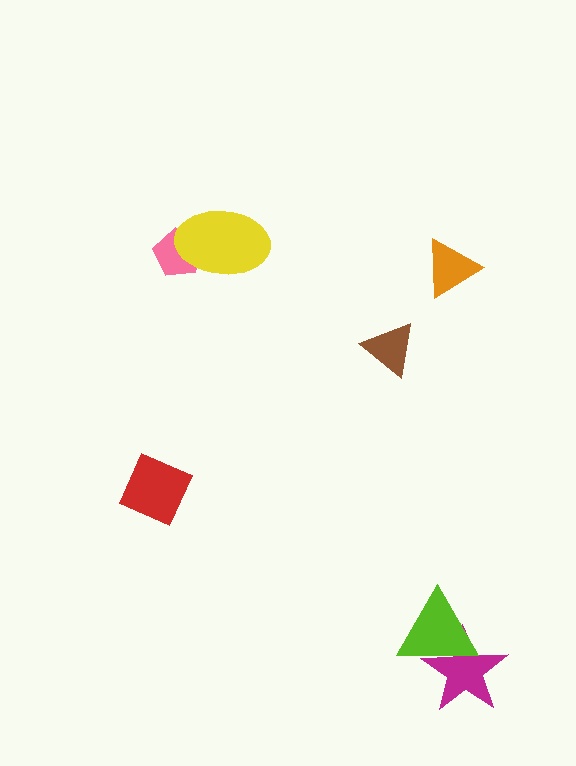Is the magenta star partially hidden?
Yes, it is partially covered by another shape.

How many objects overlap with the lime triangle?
1 object overlaps with the lime triangle.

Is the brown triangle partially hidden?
No, no other shape covers it.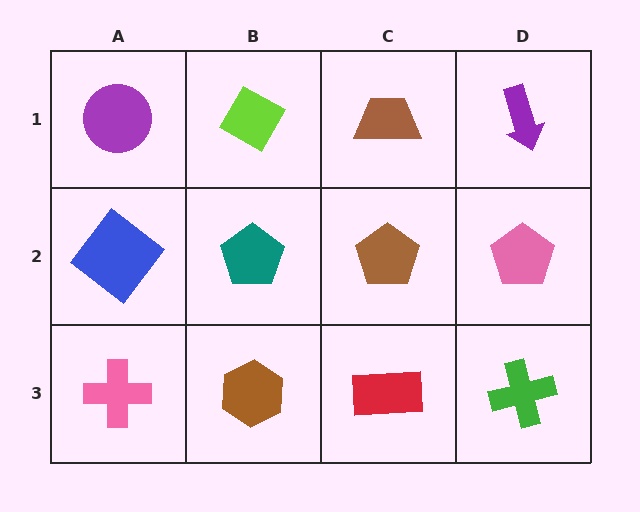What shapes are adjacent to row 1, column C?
A brown pentagon (row 2, column C), a lime diamond (row 1, column B), a purple arrow (row 1, column D).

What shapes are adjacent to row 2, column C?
A brown trapezoid (row 1, column C), a red rectangle (row 3, column C), a teal pentagon (row 2, column B), a pink pentagon (row 2, column D).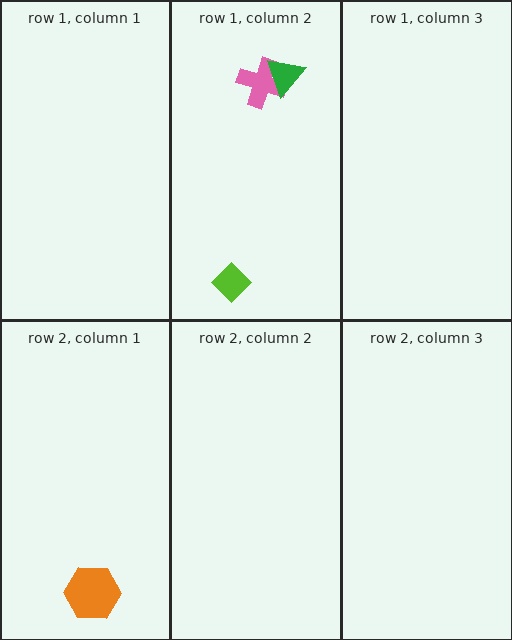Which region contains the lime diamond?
The row 1, column 2 region.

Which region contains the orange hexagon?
The row 2, column 1 region.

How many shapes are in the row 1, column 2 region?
3.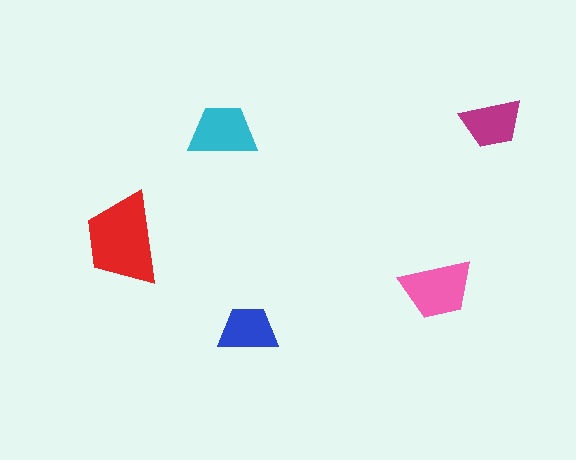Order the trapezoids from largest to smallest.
the red one, the pink one, the cyan one, the magenta one, the blue one.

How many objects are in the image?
There are 5 objects in the image.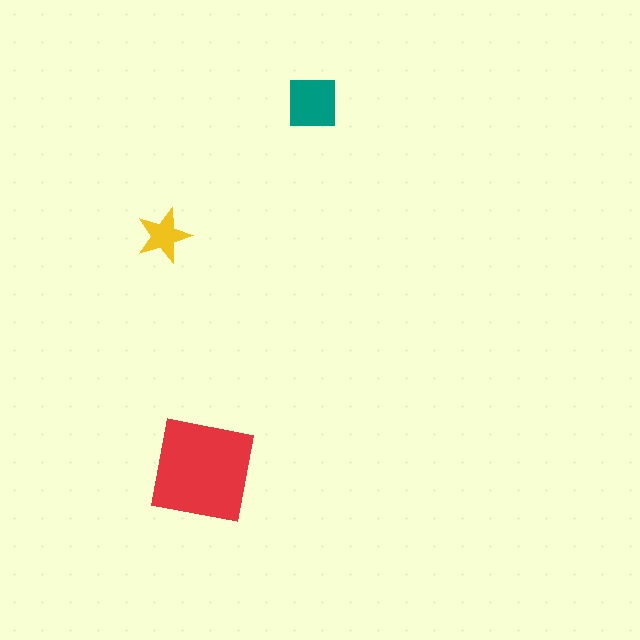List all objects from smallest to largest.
The yellow star, the teal square, the red square.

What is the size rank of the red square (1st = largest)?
1st.